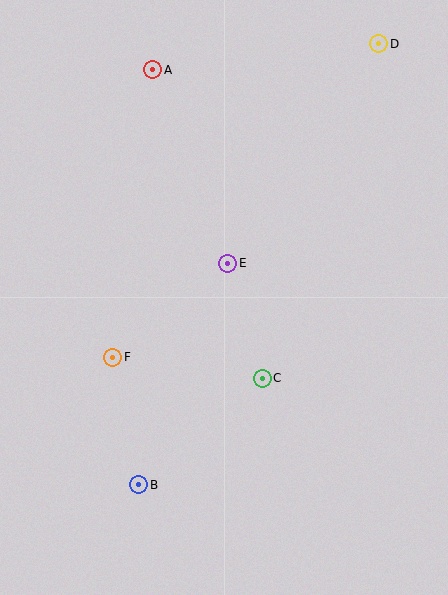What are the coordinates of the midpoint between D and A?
The midpoint between D and A is at (266, 57).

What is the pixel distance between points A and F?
The distance between A and F is 290 pixels.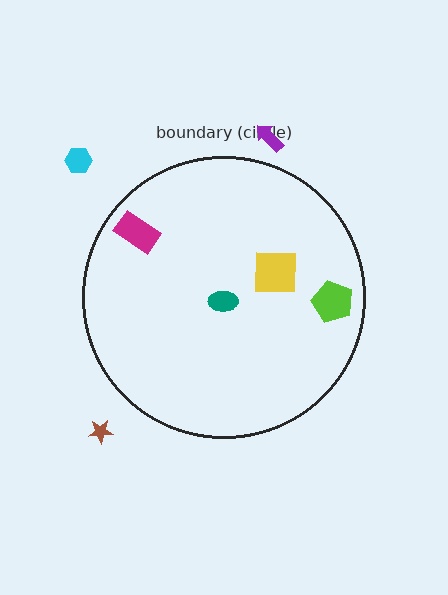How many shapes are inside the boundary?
4 inside, 3 outside.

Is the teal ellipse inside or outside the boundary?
Inside.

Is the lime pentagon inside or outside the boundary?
Inside.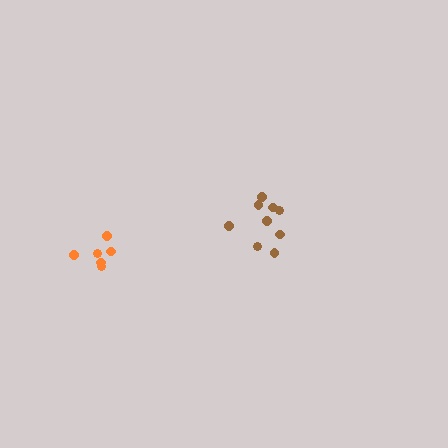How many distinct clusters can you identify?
There are 2 distinct clusters.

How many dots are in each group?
Group 1: 9 dots, Group 2: 6 dots (15 total).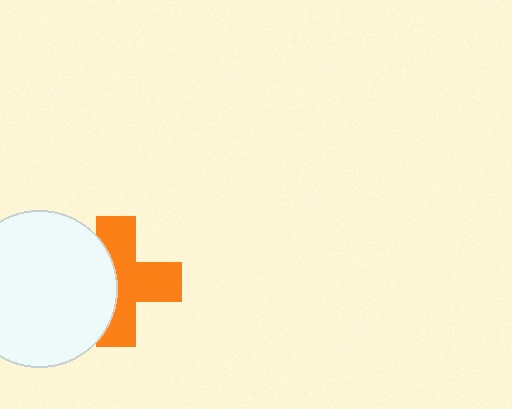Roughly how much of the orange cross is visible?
About half of it is visible (roughly 60%).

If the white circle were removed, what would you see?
You would see the complete orange cross.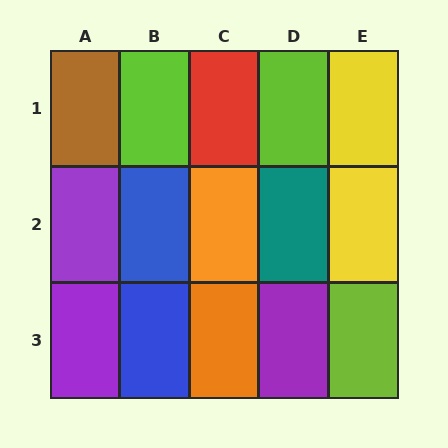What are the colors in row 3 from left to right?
Purple, blue, orange, purple, lime.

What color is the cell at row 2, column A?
Purple.